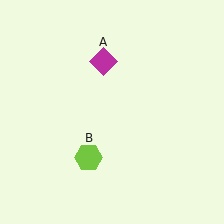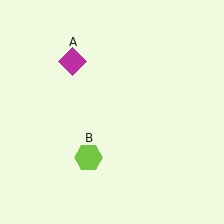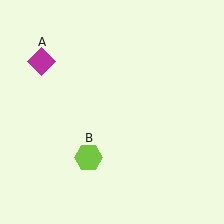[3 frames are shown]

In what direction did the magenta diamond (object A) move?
The magenta diamond (object A) moved left.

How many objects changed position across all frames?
1 object changed position: magenta diamond (object A).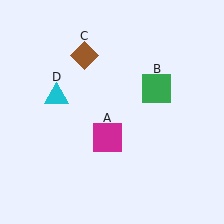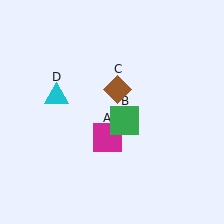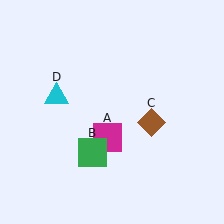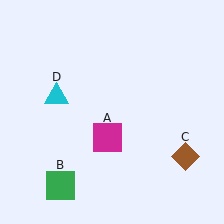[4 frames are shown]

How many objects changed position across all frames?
2 objects changed position: green square (object B), brown diamond (object C).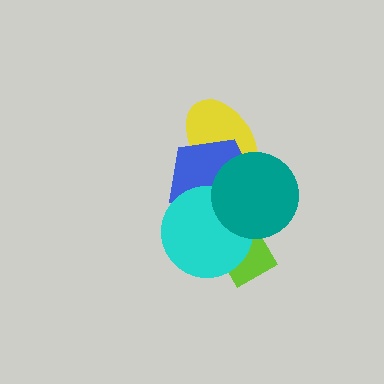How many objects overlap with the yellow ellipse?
2 objects overlap with the yellow ellipse.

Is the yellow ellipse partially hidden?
Yes, it is partially covered by another shape.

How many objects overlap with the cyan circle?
3 objects overlap with the cyan circle.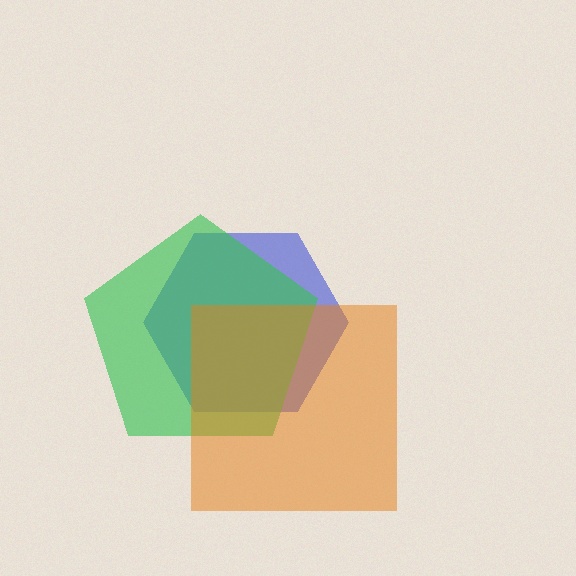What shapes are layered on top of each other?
The layered shapes are: a blue hexagon, a green pentagon, an orange square.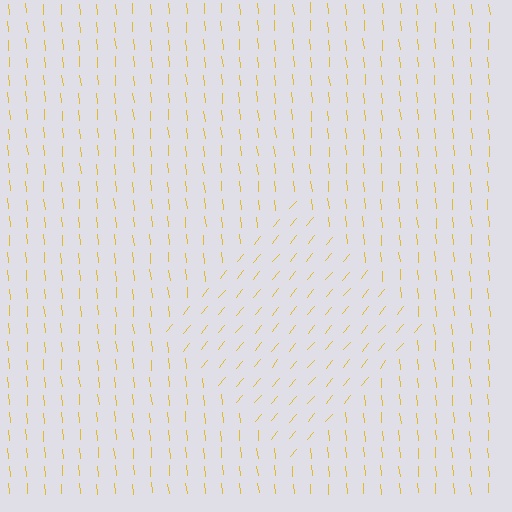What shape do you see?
I see a diamond.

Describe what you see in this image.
The image is filled with small yellow line segments. A diamond region in the image has lines oriented differently from the surrounding lines, creating a visible texture boundary.